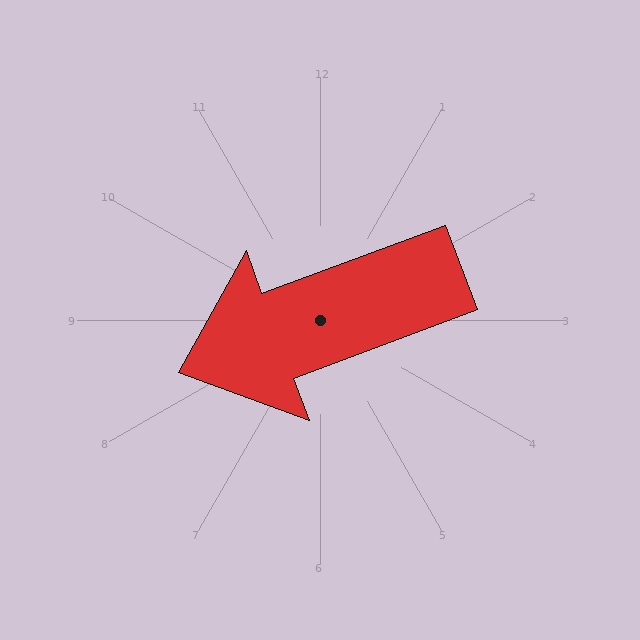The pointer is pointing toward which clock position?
Roughly 8 o'clock.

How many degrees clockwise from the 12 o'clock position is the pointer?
Approximately 250 degrees.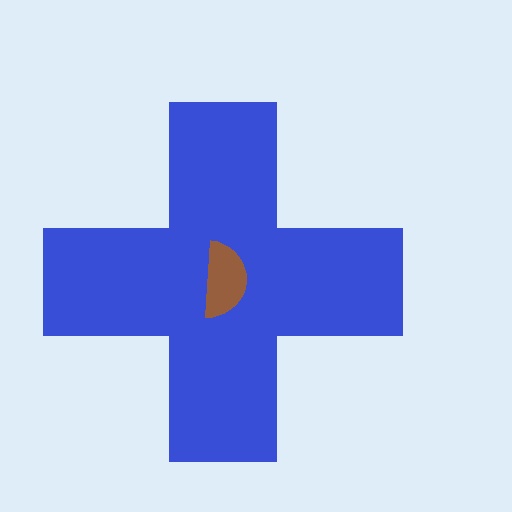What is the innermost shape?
The brown semicircle.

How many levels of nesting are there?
2.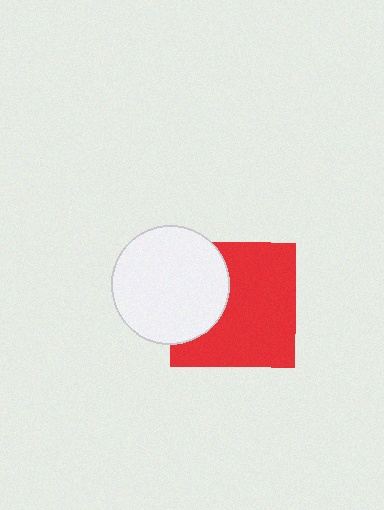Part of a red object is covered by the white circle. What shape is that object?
It is a square.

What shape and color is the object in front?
The object in front is a white circle.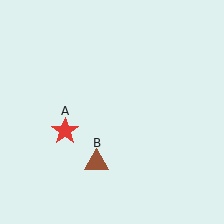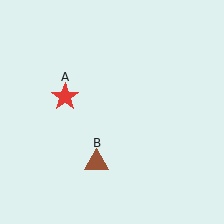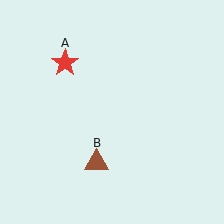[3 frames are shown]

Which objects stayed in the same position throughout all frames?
Brown triangle (object B) remained stationary.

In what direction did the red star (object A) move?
The red star (object A) moved up.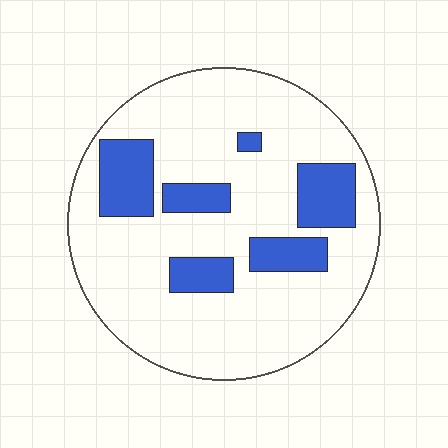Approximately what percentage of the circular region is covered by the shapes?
Approximately 20%.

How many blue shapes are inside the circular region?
6.